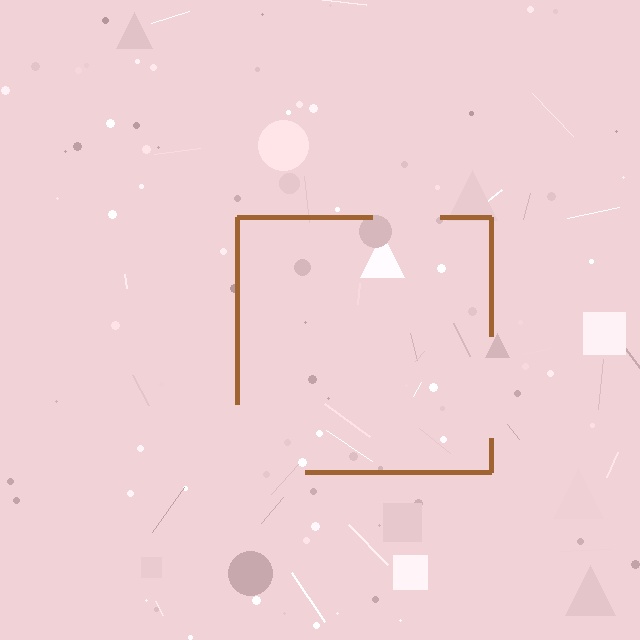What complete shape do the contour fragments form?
The contour fragments form a square.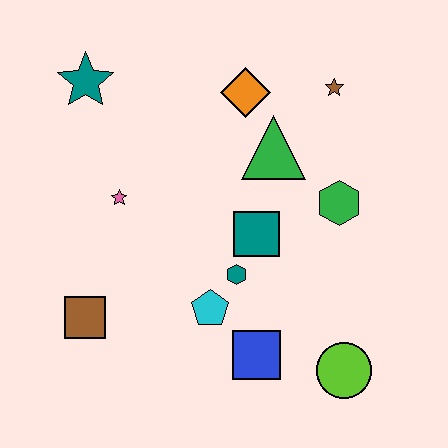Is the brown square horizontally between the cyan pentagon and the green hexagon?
No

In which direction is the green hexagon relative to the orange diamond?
The green hexagon is below the orange diamond.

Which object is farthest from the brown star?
The brown square is farthest from the brown star.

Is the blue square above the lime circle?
Yes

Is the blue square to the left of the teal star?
No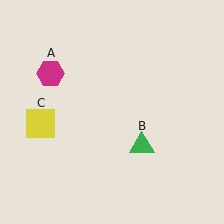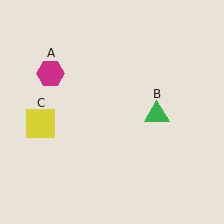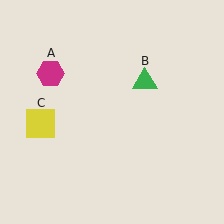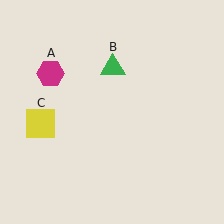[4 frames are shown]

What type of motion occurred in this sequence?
The green triangle (object B) rotated counterclockwise around the center of the scene.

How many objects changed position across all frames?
1 object changed position: green triangle (object B).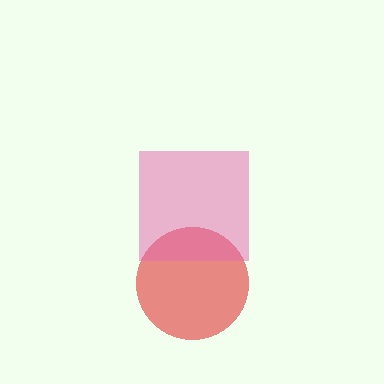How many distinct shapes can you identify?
There are 2 distinct shapes: a red circle, a pink square.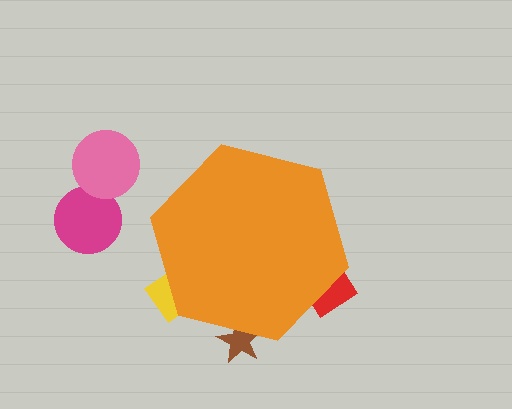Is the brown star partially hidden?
Yes, the brown star is partially hidden behind the orange hexagon.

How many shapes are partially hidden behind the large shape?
3 shapes are partially hidden.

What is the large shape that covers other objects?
An orange hexagon.